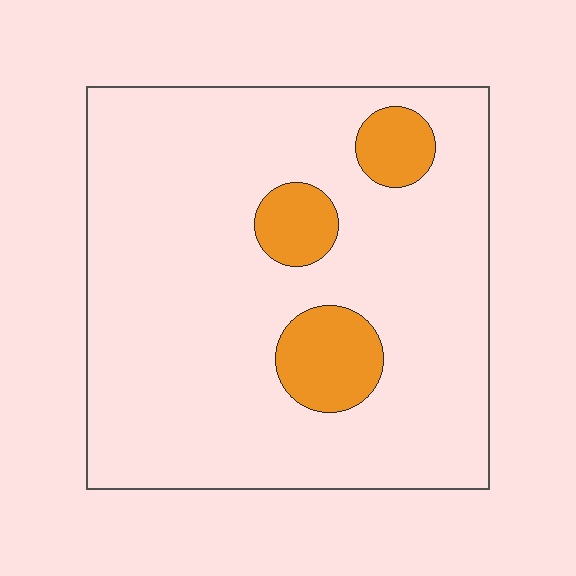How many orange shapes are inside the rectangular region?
3.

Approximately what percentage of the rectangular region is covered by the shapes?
Approximately 10%.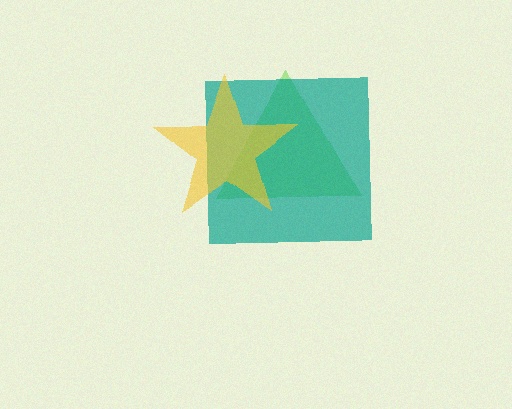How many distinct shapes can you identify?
There are 3 distinct shapes: a lime triangle, a teal square, a yellow star.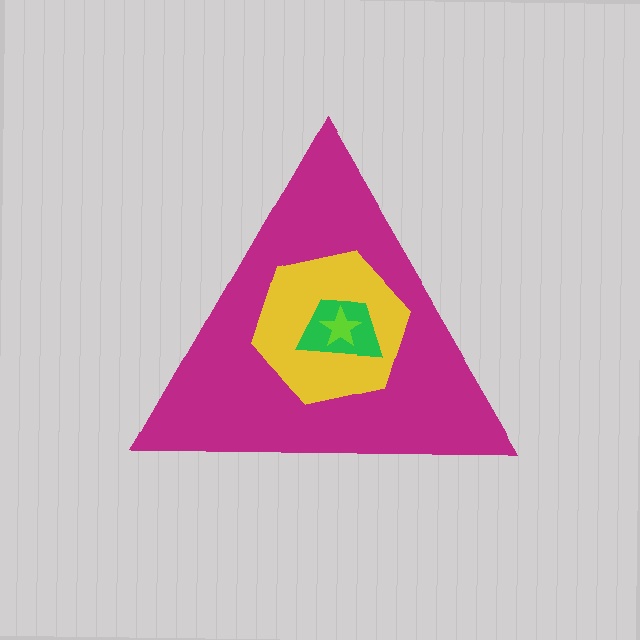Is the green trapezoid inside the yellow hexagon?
Yes.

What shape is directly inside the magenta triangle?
The yellow hexagon.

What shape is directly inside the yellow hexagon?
The green trapezoid.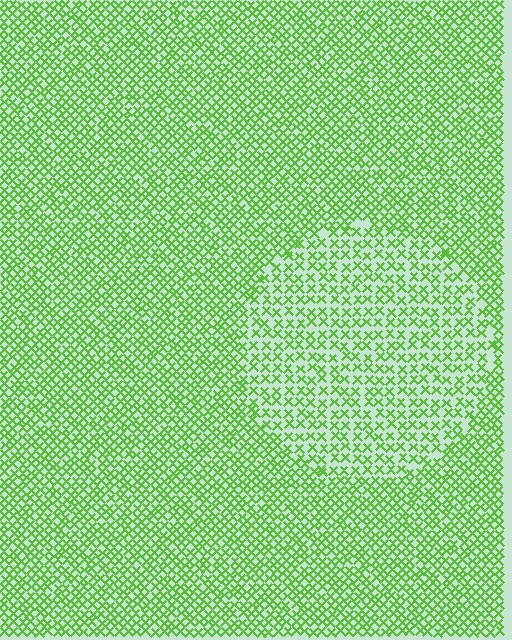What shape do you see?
I see a circle.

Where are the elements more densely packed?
The elements are more densely packed outside the circle boundary.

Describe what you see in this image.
The image contains small lime elements arranged at two different densities. A circle-shaped region is visible where the elements are less densely packed than the surrounding area.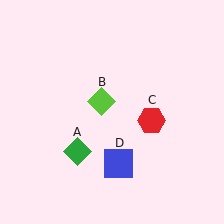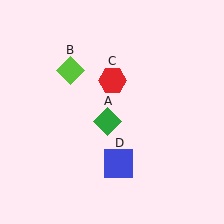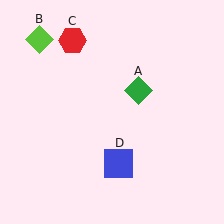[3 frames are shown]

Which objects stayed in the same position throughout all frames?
Blue square (object D) remained stationary.